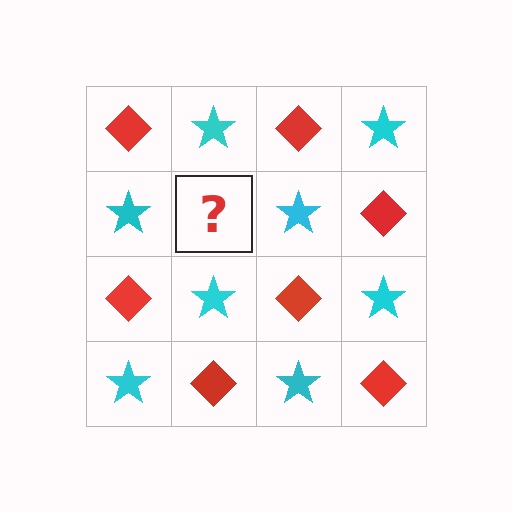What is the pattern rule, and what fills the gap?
The rule is that it alternates red diamond and cyan star in a checkerboard pattern. The gap should be filled with a red diamond.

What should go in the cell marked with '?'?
The missing cell should contain a red diamond.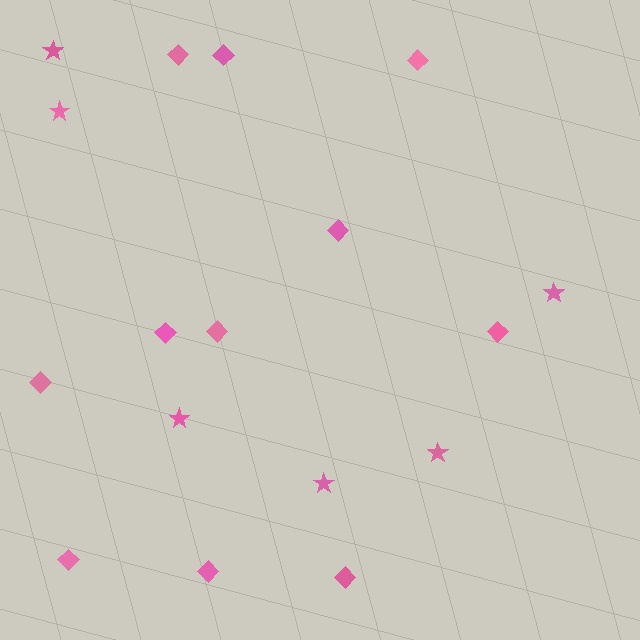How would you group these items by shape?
There are 2 groups: one group of stars (6) and one group of diamonds (11).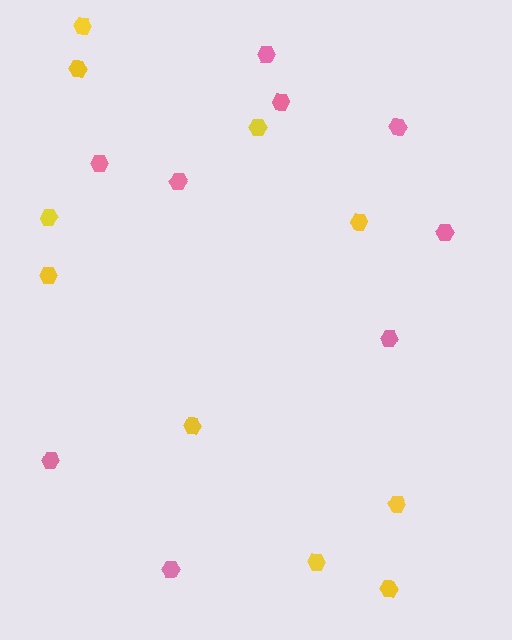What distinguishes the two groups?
There are 2 groups: one group of yellow hexagons (10) and one group of pink hexagons (9).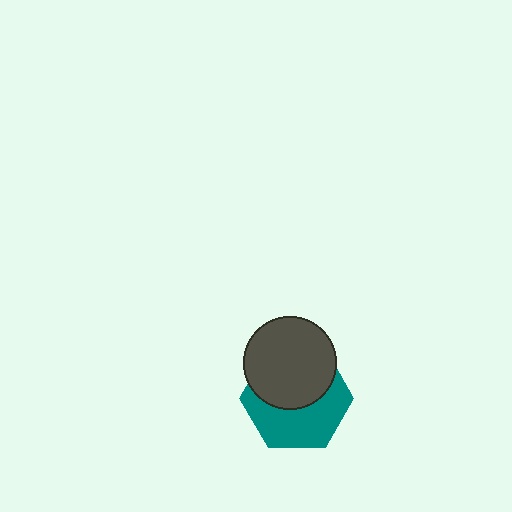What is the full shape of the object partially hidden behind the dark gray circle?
The partially hidden object is a teal hexagon.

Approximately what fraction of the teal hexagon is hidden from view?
Roughly 50% of the teal hexagon is hidden behind the dark gray circle.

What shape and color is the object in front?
The object in front is a dark gray circle.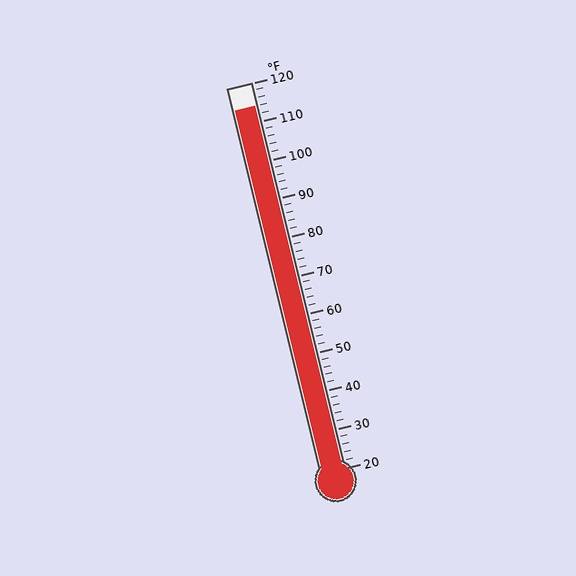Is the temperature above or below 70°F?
The temperature is above 70°F.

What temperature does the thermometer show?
The thermometer shows approximately 114°F.